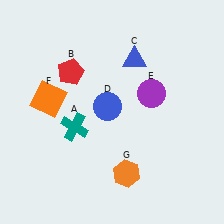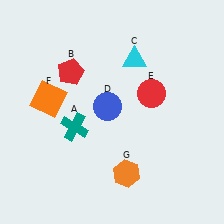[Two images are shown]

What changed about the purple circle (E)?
In Image 1, E is purple. In Image 2, it changed to red.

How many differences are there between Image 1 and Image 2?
There are 2 differences between the two images.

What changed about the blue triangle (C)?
In Image 1, C is blue. In Image 2, it changed to cyan.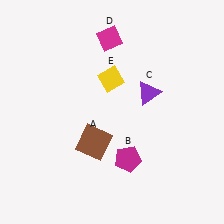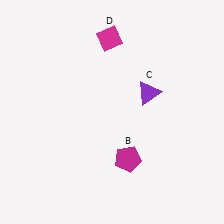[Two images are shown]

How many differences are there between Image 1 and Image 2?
There are 2 differences between the two images.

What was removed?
The yellow diamond (E), the brown square (A) were removed in Image 2.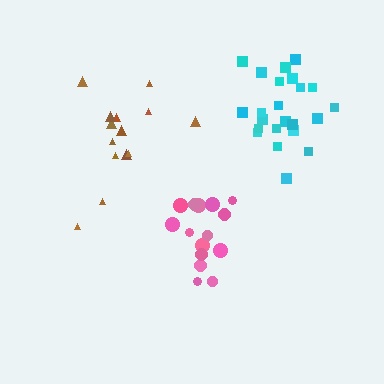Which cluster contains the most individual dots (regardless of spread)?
Cyan (23).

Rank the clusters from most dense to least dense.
cyan, pink, brown.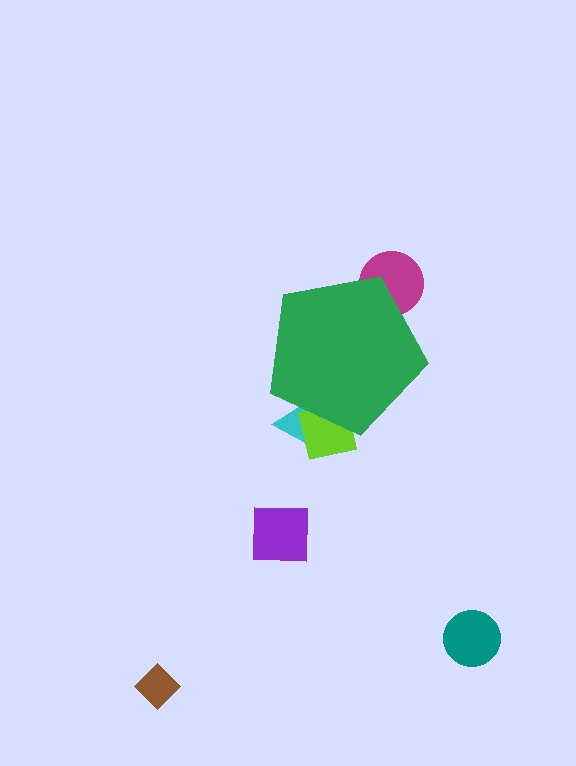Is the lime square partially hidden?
Yes, the lime square is partially hidden behind the green pentagon.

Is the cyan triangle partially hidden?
Yes, the cyan triangle is partially hidden behind the green pentagon.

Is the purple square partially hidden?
No, the purple square is fully visible.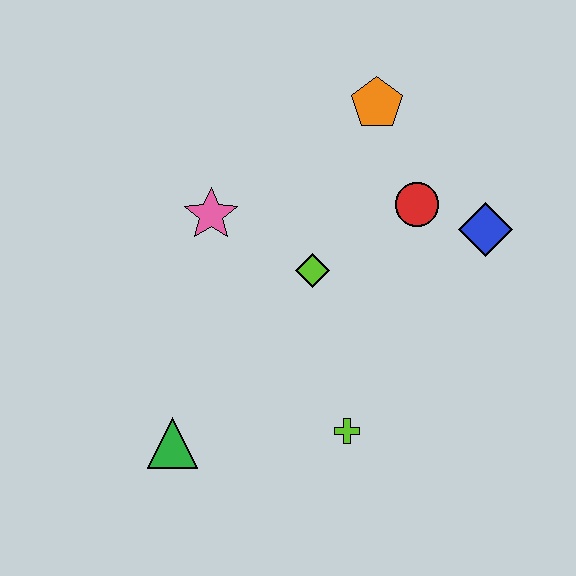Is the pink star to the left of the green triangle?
No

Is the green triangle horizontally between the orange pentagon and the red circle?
No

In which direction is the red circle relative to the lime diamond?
The red circle is to the right of the lime diamond.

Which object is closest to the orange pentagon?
The red circle is closest to the orange pentagon.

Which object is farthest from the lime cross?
The orange pentagon is farthest from the lime cross.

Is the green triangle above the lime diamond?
No